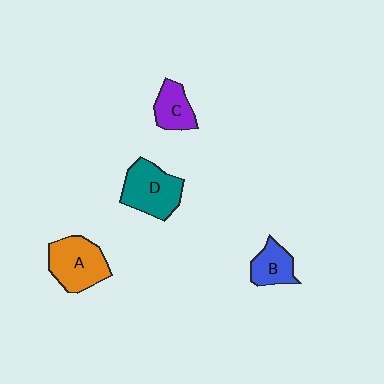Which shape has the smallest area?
Shape B (blue).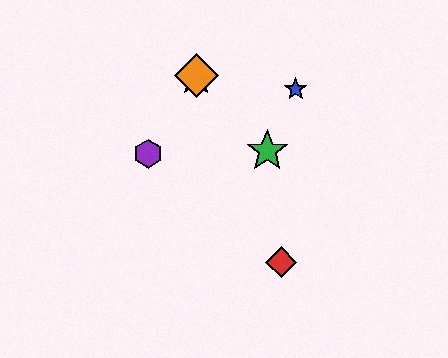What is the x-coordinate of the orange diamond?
The orange diamond is at x≈196.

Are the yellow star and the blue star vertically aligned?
No, the yellow star is at x≈196 and the blue star is at x≈296.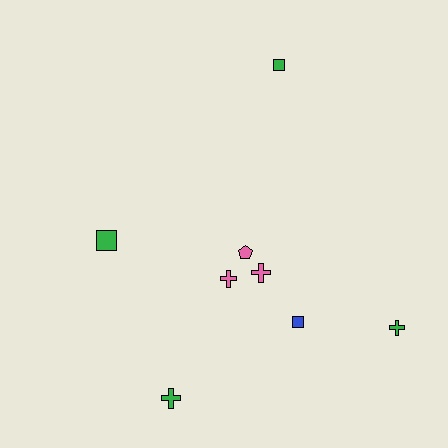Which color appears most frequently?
Green, with 4 objects.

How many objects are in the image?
There are 8 objects.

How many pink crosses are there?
There are 2 pink crosses.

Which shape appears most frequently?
Cross, with 4 objects.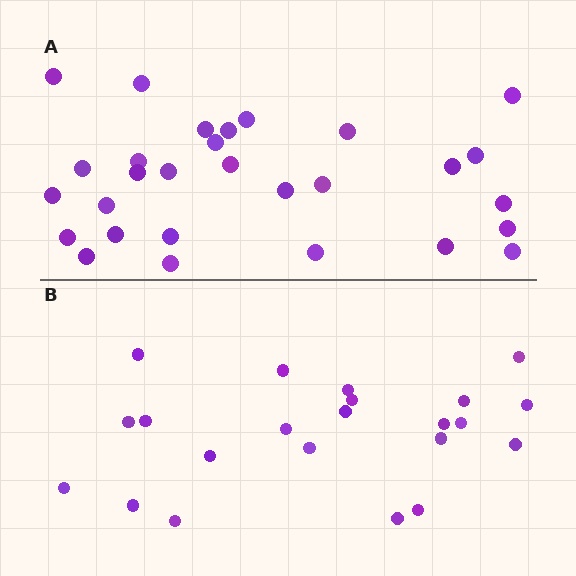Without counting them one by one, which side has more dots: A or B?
Region A (the top region) has more dots.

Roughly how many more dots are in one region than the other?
Region A has roughly 8 or so more dots than region B.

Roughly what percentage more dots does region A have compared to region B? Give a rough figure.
About 30% more.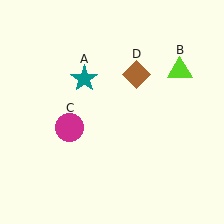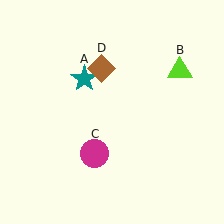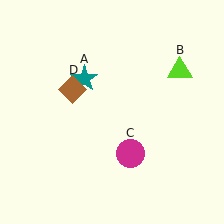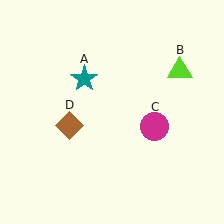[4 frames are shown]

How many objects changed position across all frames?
2 objects changed position: magenta circle (object C), brown diamond (object D).